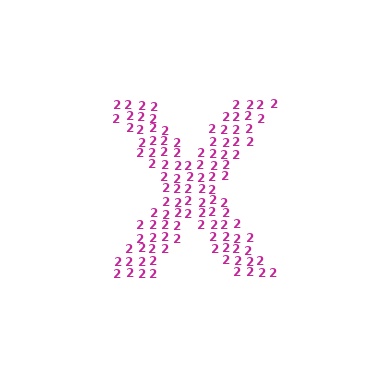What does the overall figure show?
The overall figure shows the letter X.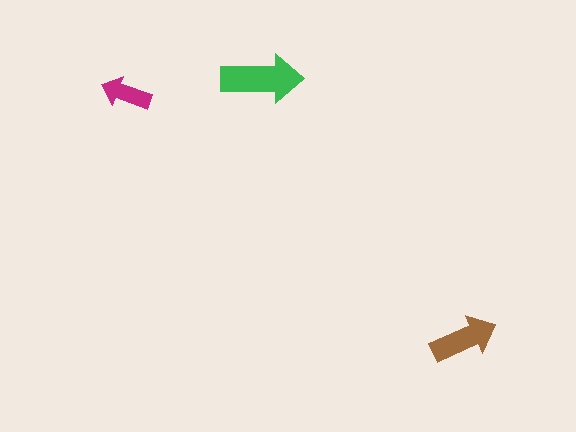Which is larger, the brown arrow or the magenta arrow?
The brown one.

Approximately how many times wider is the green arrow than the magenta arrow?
About 1.5 times wider.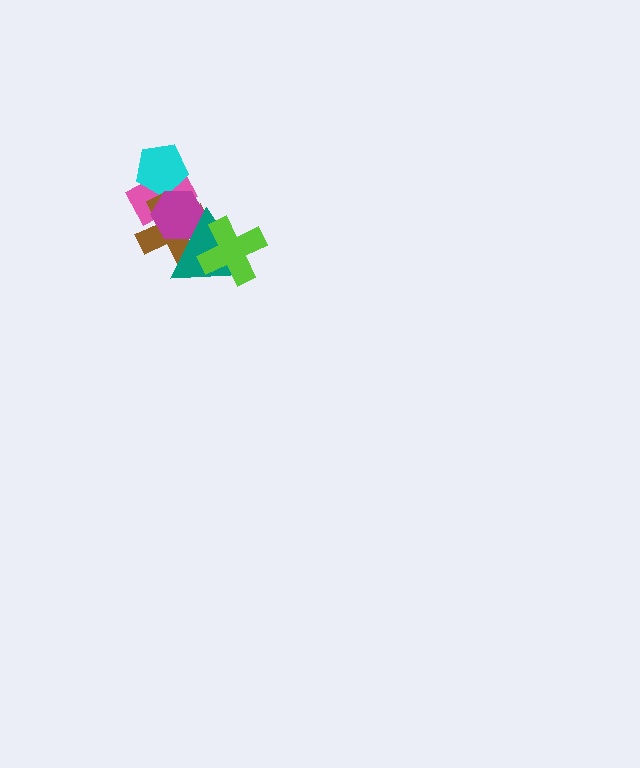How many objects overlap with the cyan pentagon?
2 objects overlap with the cyan pentagon.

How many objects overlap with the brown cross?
4 objects overlap with the brown cross.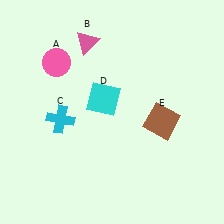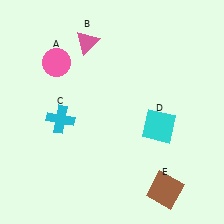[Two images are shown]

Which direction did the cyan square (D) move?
The cyan square (D) moved right.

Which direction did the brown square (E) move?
The brown square (E) moved down.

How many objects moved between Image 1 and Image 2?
2 objects moved between the two images.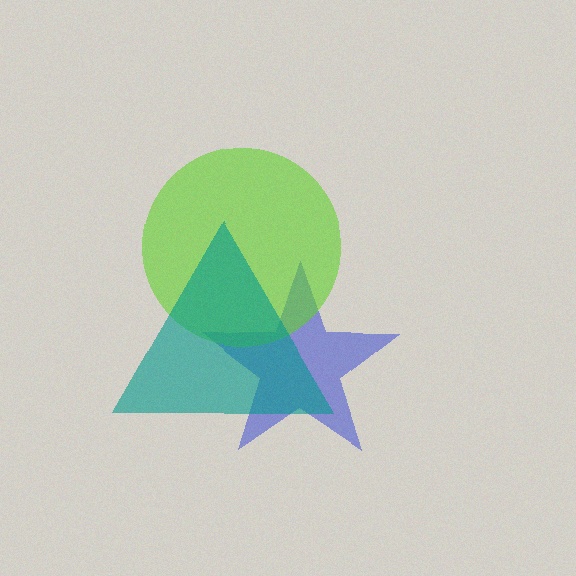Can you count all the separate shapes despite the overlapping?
Yes, there are 3 separate shapes.